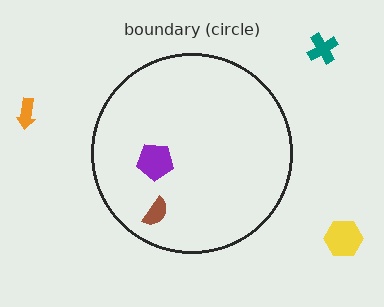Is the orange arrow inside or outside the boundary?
Outside.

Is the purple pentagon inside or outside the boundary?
Inside.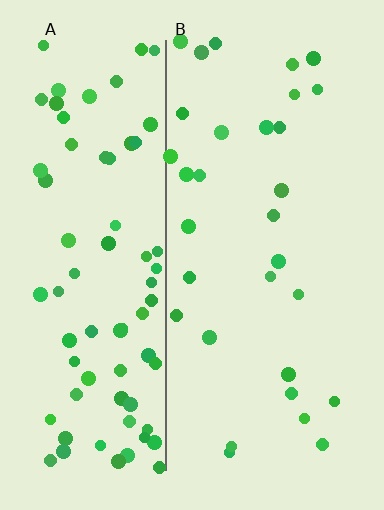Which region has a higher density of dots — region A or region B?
A (the left).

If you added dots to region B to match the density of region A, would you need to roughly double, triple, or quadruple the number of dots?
Approximately triple.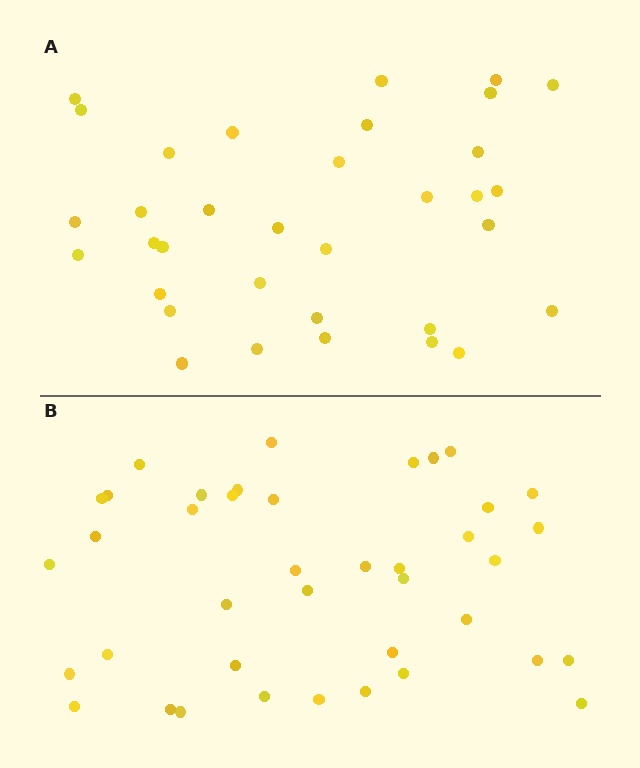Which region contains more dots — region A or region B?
Region B (the bottom region) has more dots.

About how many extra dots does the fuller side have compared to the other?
Region B has about 6 more dots than region A.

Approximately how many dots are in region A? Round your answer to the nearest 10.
About 30 dots. (The exact count is 34, which rounds to 30.)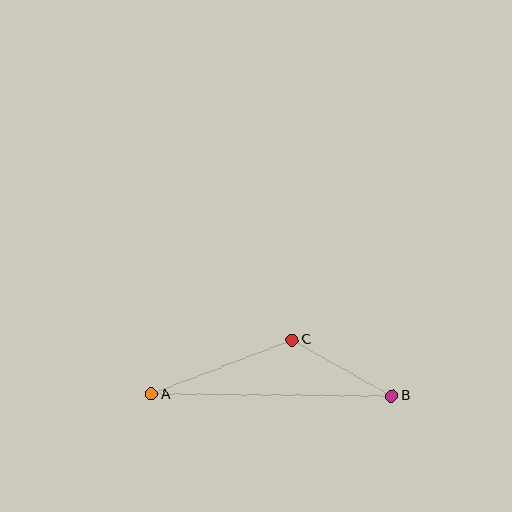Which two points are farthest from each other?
Points A and B are farthest from each other.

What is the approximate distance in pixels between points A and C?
The distance between A and C is approximately 151 pixels.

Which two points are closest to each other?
Points B and C are closest to each other.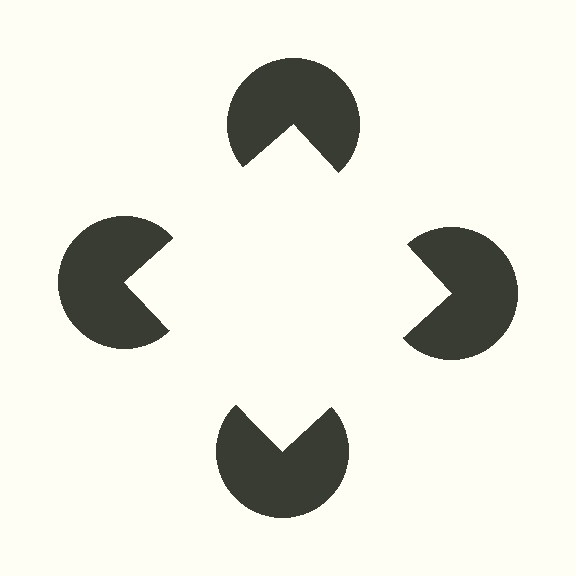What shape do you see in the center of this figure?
An illusory square — its edges are inferred from the aligned wedge cuts in the pac-man discs, not physically drawn.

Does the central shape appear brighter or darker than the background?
It typically appears slightly brighter than the background, even though no actual brightness change is drawn.